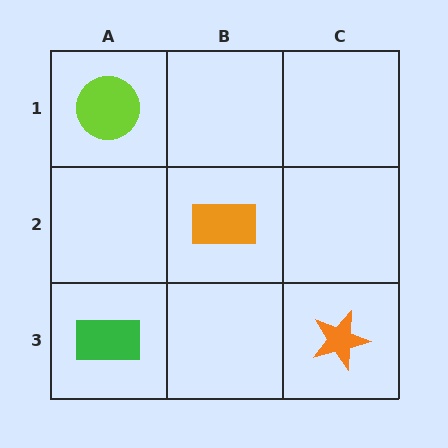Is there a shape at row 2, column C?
No, that cell is empty.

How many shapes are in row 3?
2 shapes.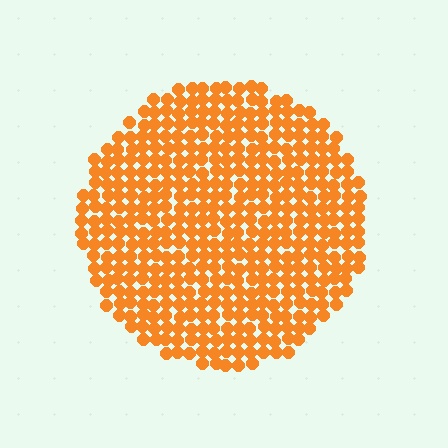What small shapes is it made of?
It is made of small circles.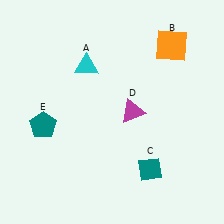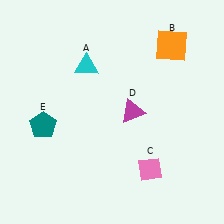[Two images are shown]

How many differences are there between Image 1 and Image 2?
There is 1 difference between the two images.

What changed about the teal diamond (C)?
In Image 1, C is teal. In Image 2, it changed to pink.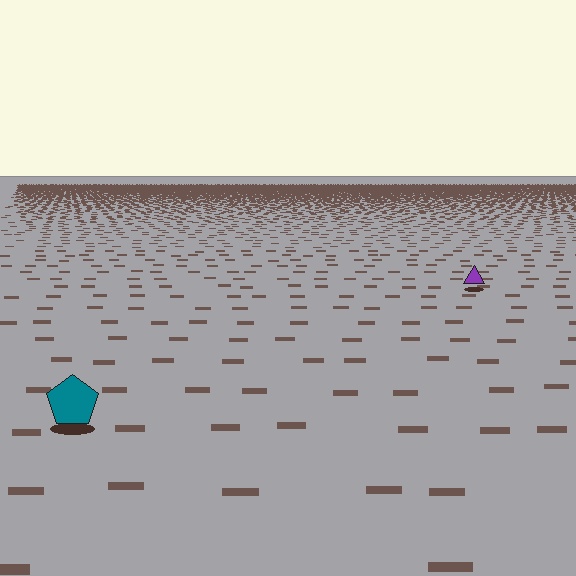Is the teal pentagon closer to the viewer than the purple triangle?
Yes. The teal pentagon is closer — you can tell from the texture gradient: the ground texture is coarser near it.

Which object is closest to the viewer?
The teal pentagon is closest. The texture marks near it are larger and more spread out.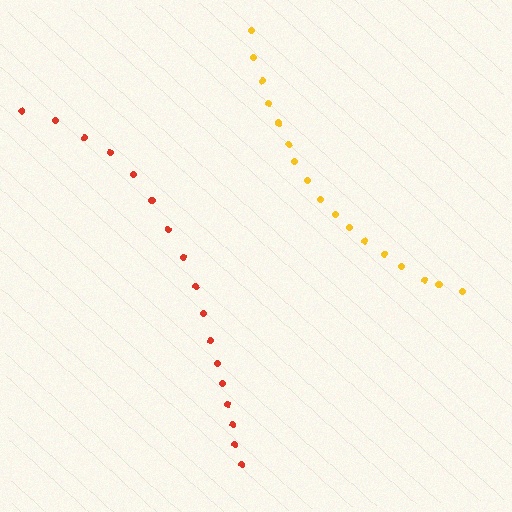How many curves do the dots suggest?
There are 2 distinct paths.